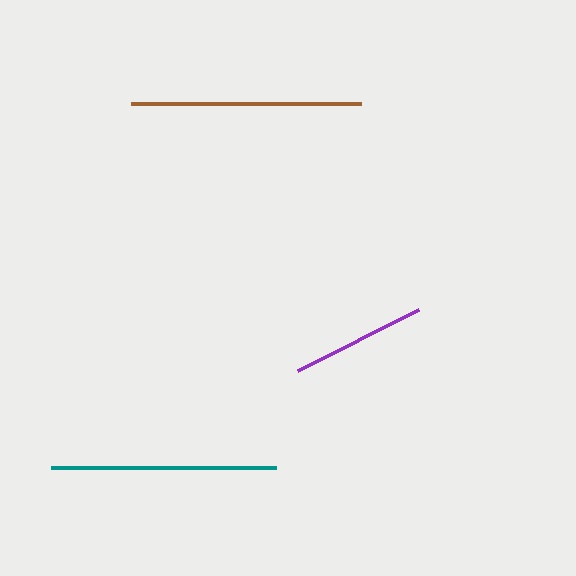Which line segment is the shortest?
The purple line is the shortest at approximately 136 pixels.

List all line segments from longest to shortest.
From longest to shortest: brown, teal, purple.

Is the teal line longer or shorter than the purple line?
The teal line is longer than the purple line.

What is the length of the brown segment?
The brown segment is approximately 231 pixels long.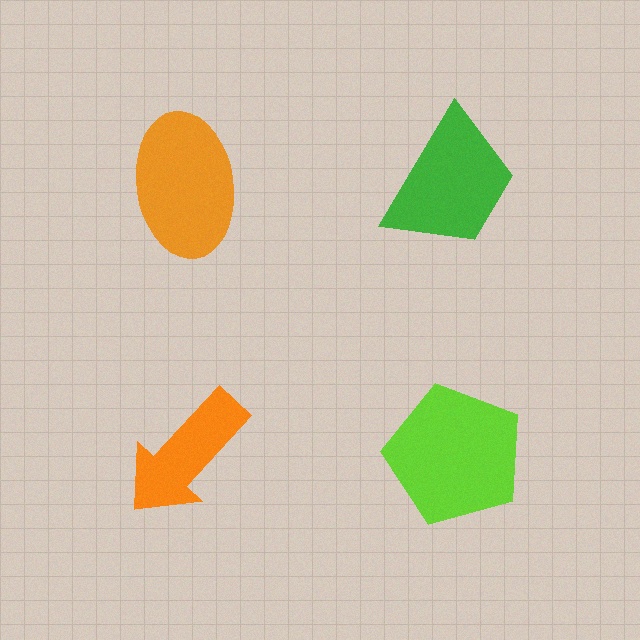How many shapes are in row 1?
2 shapes.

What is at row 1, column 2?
A green trapezoid.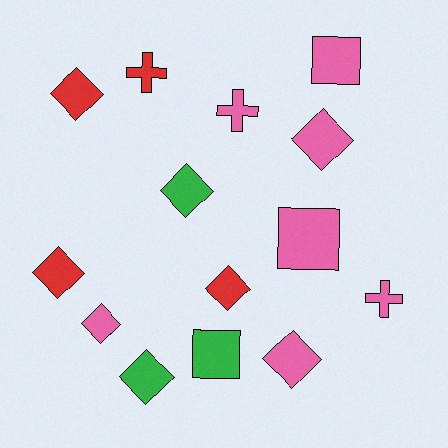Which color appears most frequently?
Pink, with 7 objects.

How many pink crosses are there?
There are 2 pink crosses.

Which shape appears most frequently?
Diamond, with 8 objects.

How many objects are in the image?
There are 14 objects.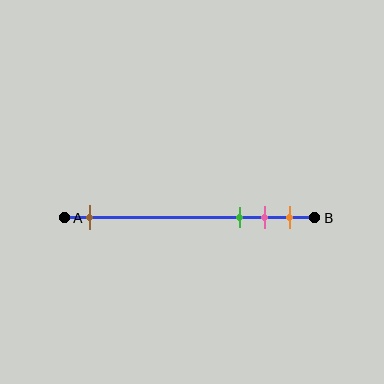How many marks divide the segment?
There are 4 marks dividing the segment.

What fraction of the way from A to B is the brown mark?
The brown mark is approximately 10% (0.1) of the way from A to B.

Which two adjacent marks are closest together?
The pink and orange marks are the closest adjacent pair.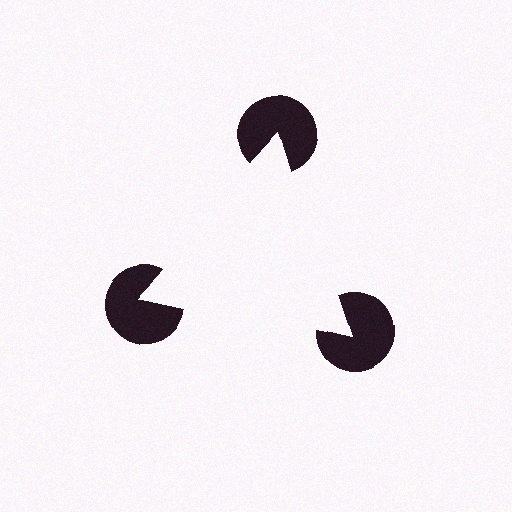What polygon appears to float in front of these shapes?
An illusory triangle — its edges are inferred from the aligned wedge cuts in the pac-man discs, not physically drawn.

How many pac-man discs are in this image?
There are 3 — one at each vertex of the illusory triangle.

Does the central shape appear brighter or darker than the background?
It typically appears slightly brighter than the background, even though no actual brightness change is drawn.